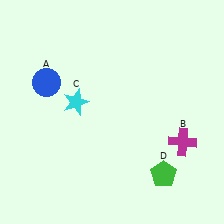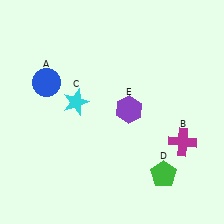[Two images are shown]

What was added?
A purple hexagon (E) was added in Image 2.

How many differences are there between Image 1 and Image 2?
There is 1 difference between the two images.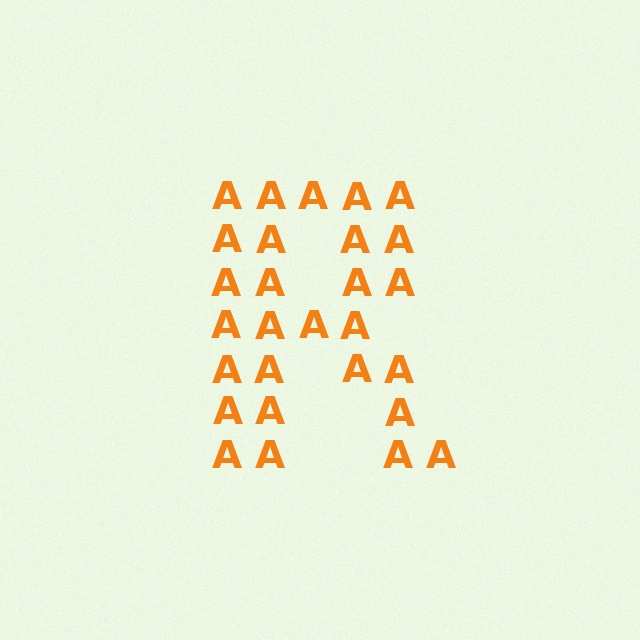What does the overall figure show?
The overall figure shows the letter R.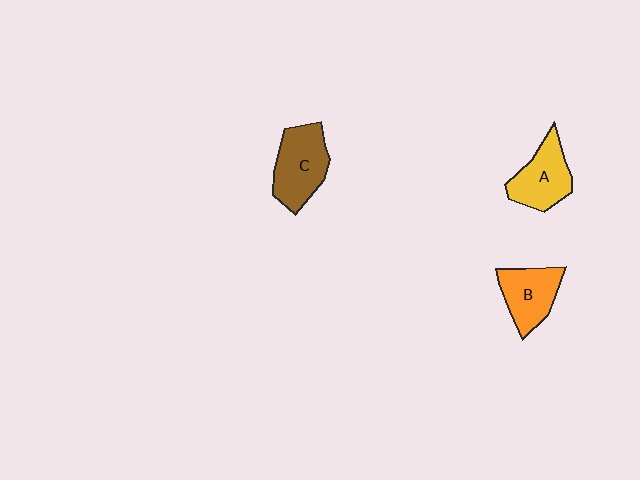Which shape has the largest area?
Shape C (brown).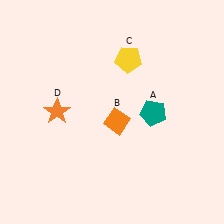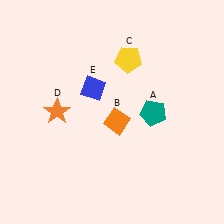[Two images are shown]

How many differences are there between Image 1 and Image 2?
There is 1 difference between the two images.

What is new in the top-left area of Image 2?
A blue diamond (E) was added in the top-left area of Image 2.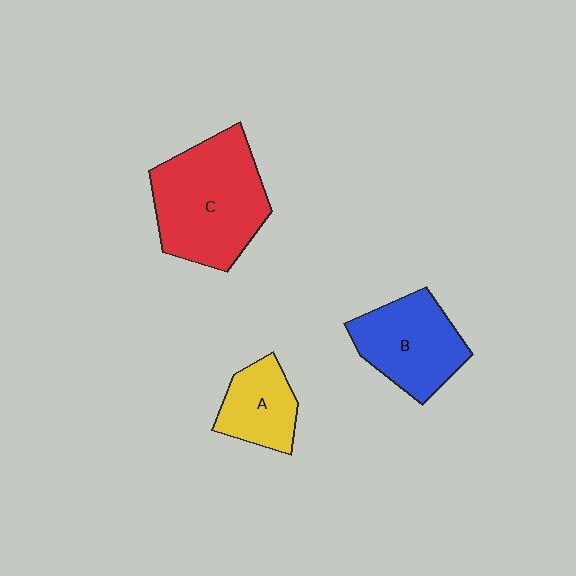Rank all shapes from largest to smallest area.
From largest to smallest: C (red), B (blue), A (yellow).